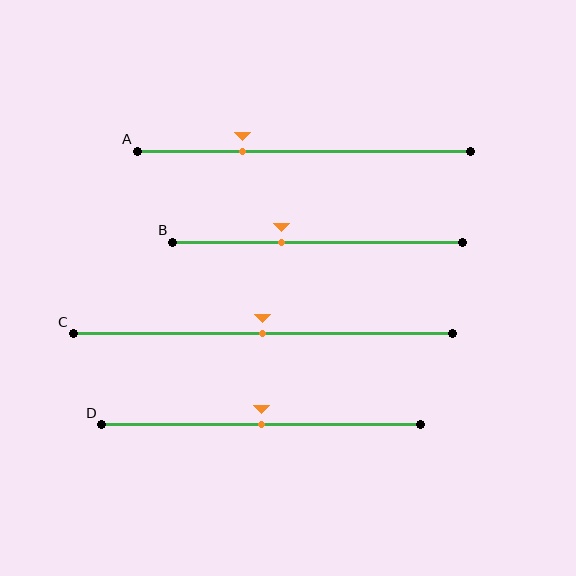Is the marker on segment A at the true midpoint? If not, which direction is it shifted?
No, the marker on segment A is shifted to the left by about 19% of the segment length.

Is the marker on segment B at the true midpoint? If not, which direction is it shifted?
No, the marker on segment B is shifted to the left by about 13% of the segment length.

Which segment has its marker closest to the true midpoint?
Segment C has its marker closest to the true midpoint.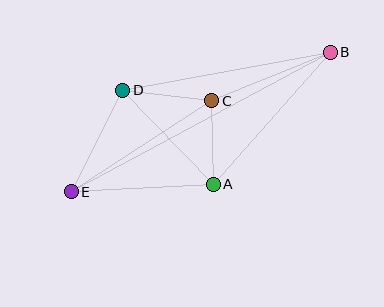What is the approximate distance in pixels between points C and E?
The distance between C and E is approximately 168 pixels.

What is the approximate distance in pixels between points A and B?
The distance between A and B is approximately 176 pixels.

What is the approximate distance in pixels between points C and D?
The distance between C and D is approximately 90 pixels.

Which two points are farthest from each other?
Points B and E are farthest from each other.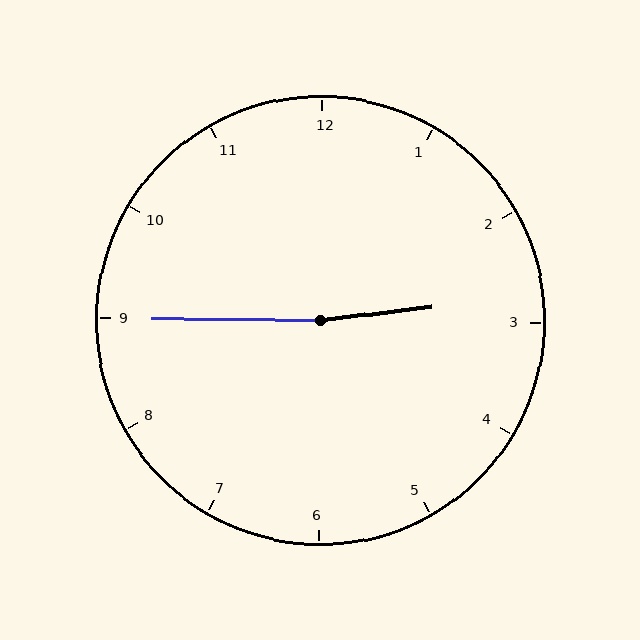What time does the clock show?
2:45.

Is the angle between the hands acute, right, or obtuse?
It is obtuse.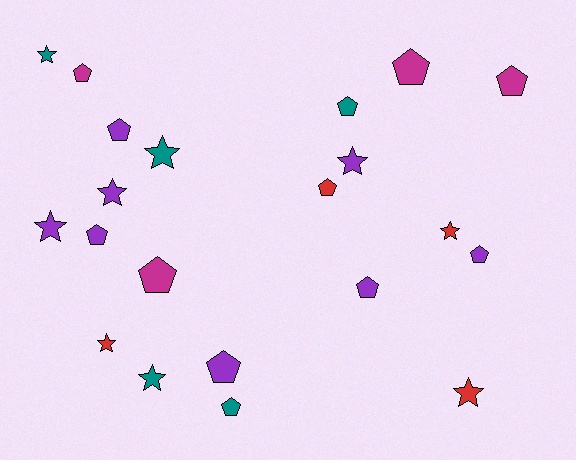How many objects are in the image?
There are 21 objects.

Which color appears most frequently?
Purple, with 8 objects.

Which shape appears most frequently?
Pentagon, with 12 objects.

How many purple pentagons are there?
There are 5 purple pentagons.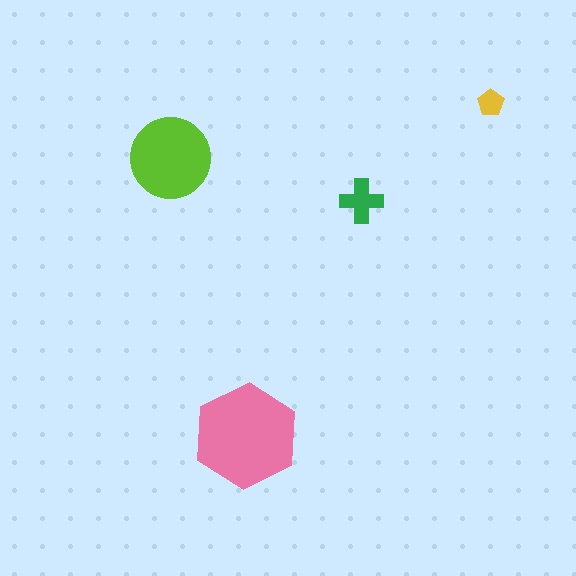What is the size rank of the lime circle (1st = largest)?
2nd.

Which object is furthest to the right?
The yellow pentagon is rightmost.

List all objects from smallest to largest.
The yellow pentagon, the green cross, the lime circle, the pink hexagon.